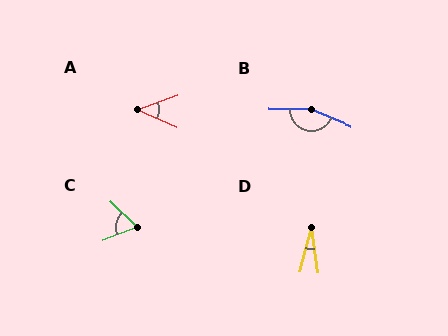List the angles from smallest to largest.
D (23°), A (43°), C (65°), B (158°).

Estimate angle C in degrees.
Approximately 65 degrees.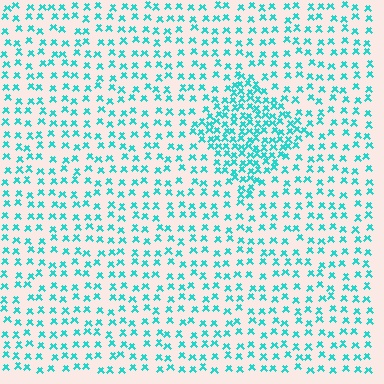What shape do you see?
I see a diamond.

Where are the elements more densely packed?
The elements are more densely packed inside the diamond boundary.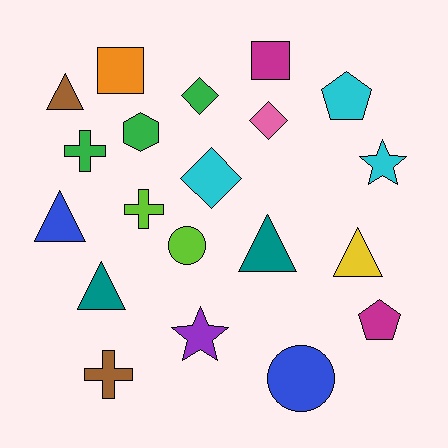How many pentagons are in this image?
There are 2 pentagons.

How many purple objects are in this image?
There is 1 purple object.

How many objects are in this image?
There are 20 objects.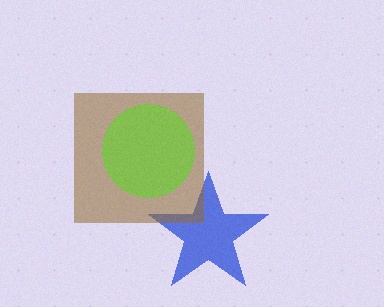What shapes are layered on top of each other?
The layered shapes are: a blue star, a brown square, a lime circle.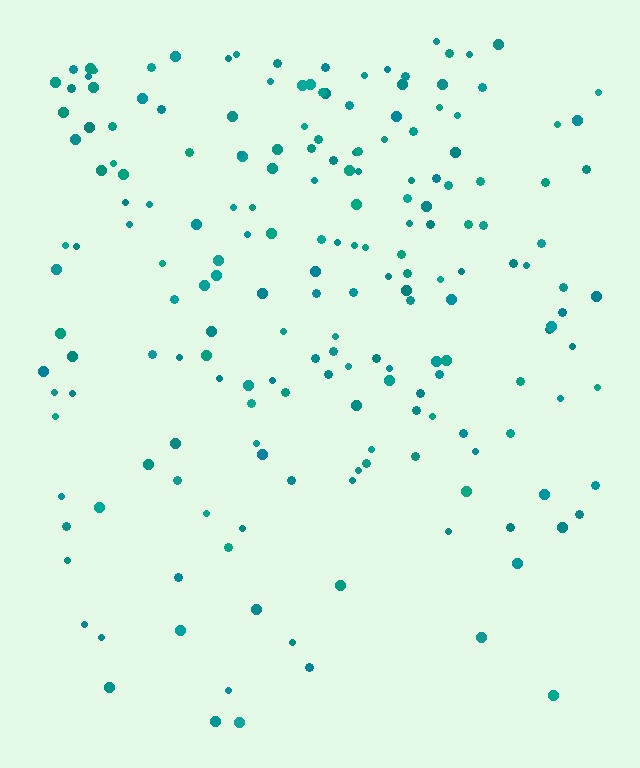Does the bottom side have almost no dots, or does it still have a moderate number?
Still a moderate number, just noticeably fewer than the top.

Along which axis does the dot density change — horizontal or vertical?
Vertical.